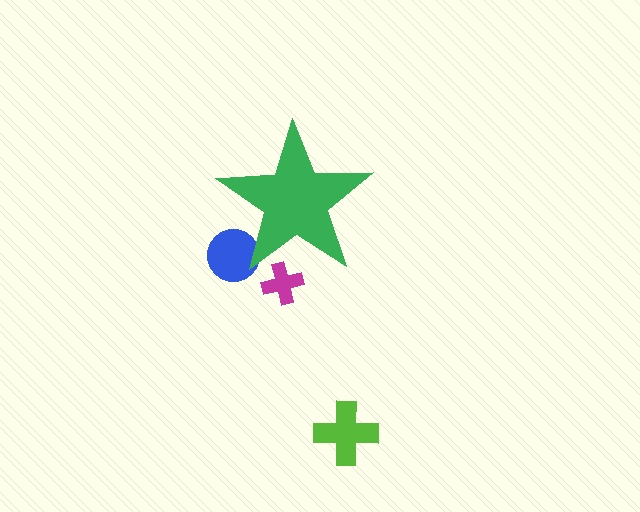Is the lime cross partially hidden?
No, the lime cross is fully visible.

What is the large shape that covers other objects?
A green star.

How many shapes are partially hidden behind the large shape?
2 shapes are partially hidden.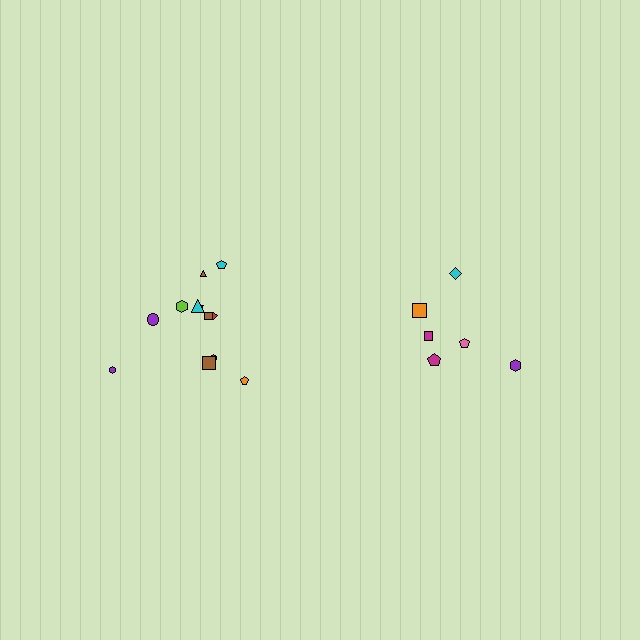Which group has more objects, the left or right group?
The left group.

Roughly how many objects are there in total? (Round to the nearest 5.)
Roughly 20 objects in total.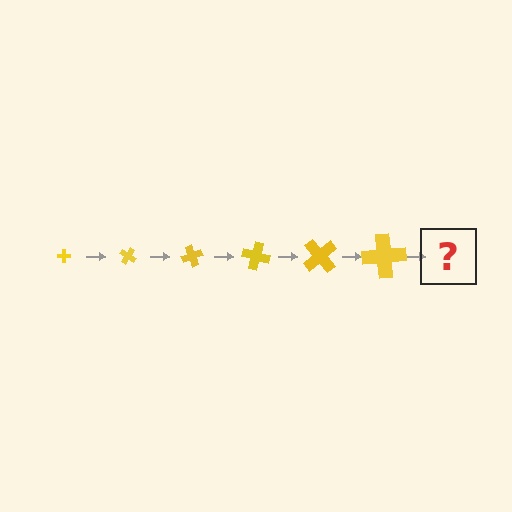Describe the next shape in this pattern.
It should be a cross, larger than the previous one and rotated 210 degrees from the start.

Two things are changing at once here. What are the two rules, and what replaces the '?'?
The two rules are that the cross grows larger each step and it rotates 35 degrees each step. The '?' should be a cross, larger than the previous one and rotated 210 degrees from the start.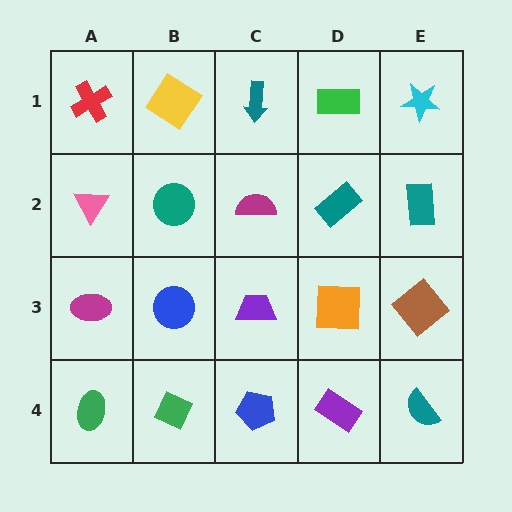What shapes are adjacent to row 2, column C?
A teal arrow (row 1, column C), a purple trapezoid (row 3, column C), a teal circle (row 2, column B), a teal rectangle (row 2, column D).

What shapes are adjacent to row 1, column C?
A magenta semicircle (row 2, column C), a yellow diamond (row 1, column B), a green rectangle (row 1, column D).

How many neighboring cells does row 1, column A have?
2.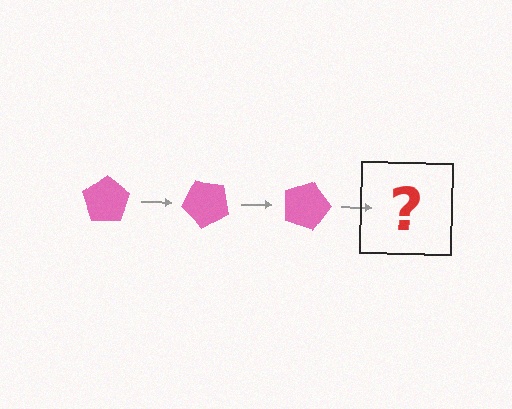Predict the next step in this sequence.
The next step is a pink pentagon rotated 135 degrees.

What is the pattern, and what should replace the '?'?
The pattern is that the pentagon rotates 45 degrees each step. The '?' should be a pink pentagon rotated 135 degrees.